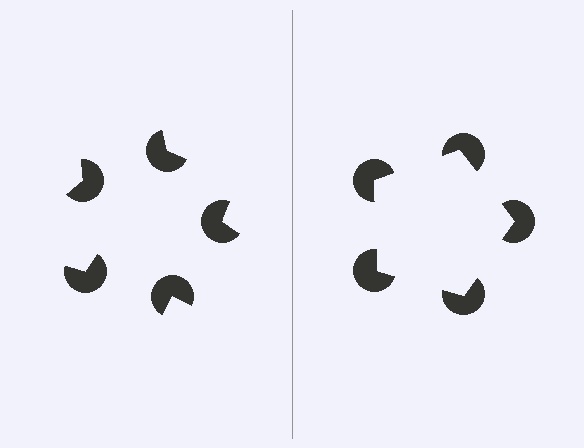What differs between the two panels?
The pac-man discs are positioned identically on both sides; only the wedge orientations differ. On the right they align to a pentagon; on the left they are misaligned.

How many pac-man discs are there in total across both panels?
10 — 5 on each side.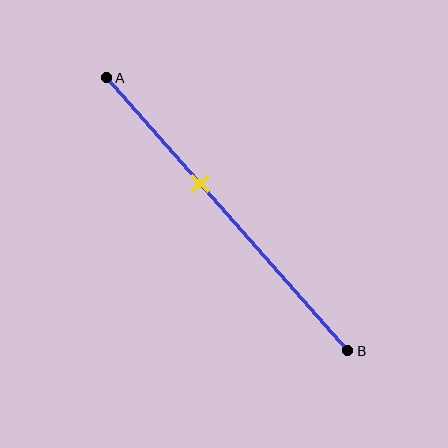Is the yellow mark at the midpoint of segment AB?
No, the mark is at about 40% from A, not at the 50% midpoint.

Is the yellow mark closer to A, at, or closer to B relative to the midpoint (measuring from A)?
The yellow mark is closer to point A than the midpoint of segment AB.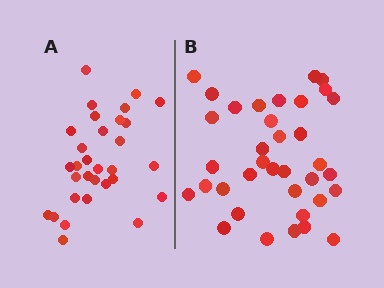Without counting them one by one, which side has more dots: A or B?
Region B (the right region) has more dots.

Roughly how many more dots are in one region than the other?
Region B has about 5 more dots than region A.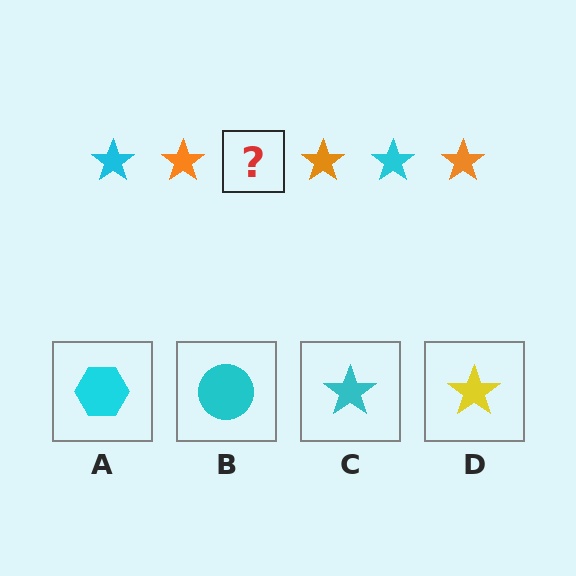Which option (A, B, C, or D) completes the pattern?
C.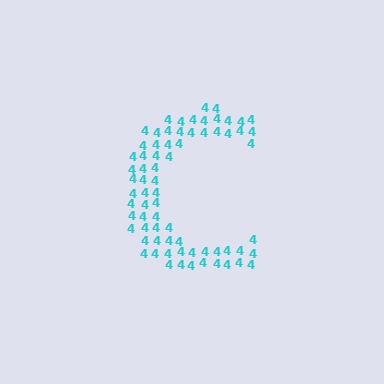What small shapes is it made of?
It is made of small digit 4's.